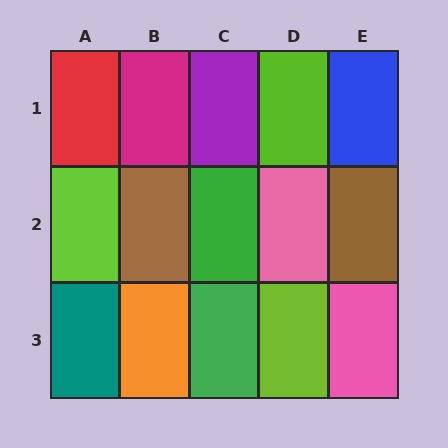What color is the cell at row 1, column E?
Blue.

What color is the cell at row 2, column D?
Pink.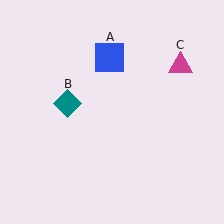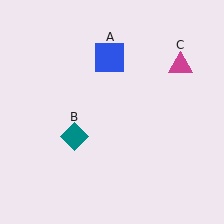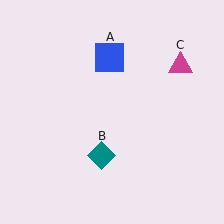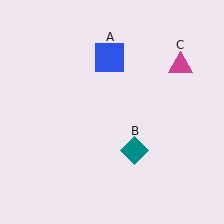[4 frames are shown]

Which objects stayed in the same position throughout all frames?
Blue square (object A) and magenta triangle (object C) remained stationary.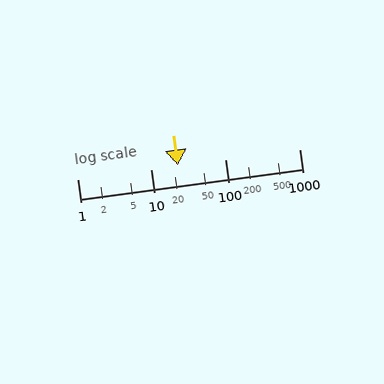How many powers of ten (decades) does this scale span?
The scale spans 3 decades, from 1 to 1000.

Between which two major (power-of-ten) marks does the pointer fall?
The pointer is between 10 and 100.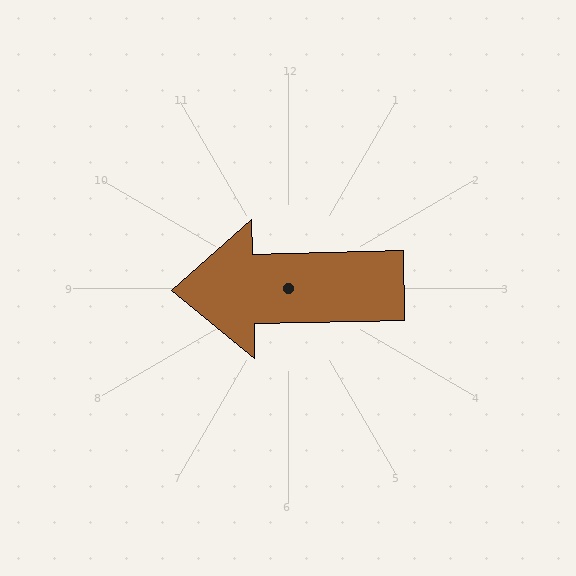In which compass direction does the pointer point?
West.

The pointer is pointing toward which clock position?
Roughly 9 o'clock.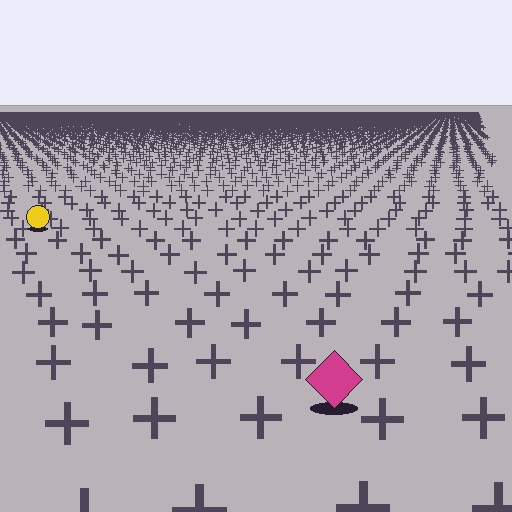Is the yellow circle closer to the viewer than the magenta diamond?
No. The magenta diamond is closer — you can tell from the texture gradient: the ground texture is coarser near it.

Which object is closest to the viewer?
The magenta diamond is closest. The texture marks near it are larger and more spread out.